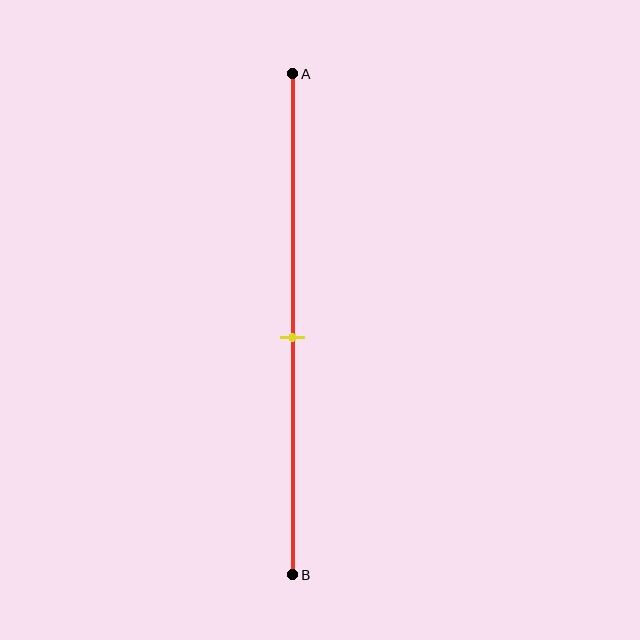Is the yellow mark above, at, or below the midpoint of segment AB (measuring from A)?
The yellow mark is approximately at the midpoint of segment AB.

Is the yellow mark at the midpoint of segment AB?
Yes, the mark is approximately at the midpoint.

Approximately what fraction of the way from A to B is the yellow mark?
The yellow mark is approximately 55% of the way from A to B.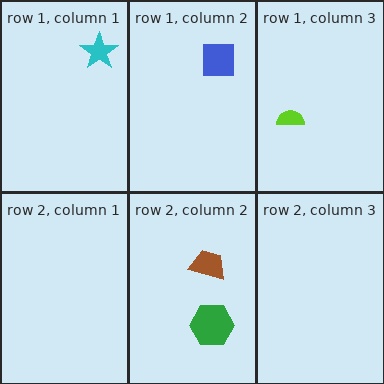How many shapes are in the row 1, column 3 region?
1.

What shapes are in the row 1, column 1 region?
The cyan star.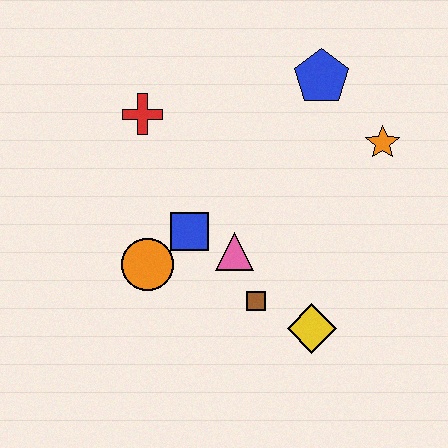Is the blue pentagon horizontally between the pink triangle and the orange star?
Yes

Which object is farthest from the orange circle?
The orange star is farthest from the orange circle.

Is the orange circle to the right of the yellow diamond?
No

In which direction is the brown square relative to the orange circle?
The brown square is to the right of the orange circle.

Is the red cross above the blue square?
Yes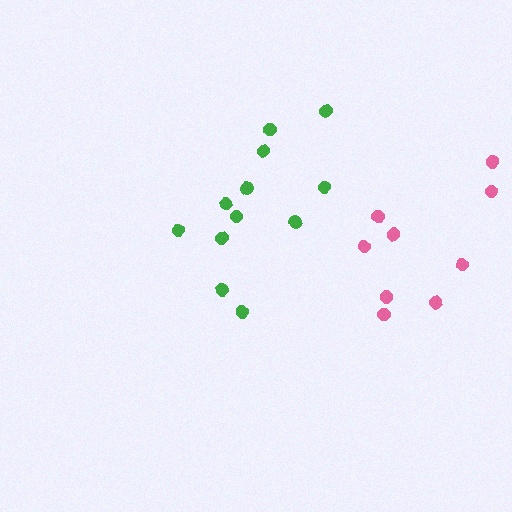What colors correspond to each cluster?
The clusters are colored: pink, green.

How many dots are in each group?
Group 1: 9 dots, Group 2: 12 dots (21 total).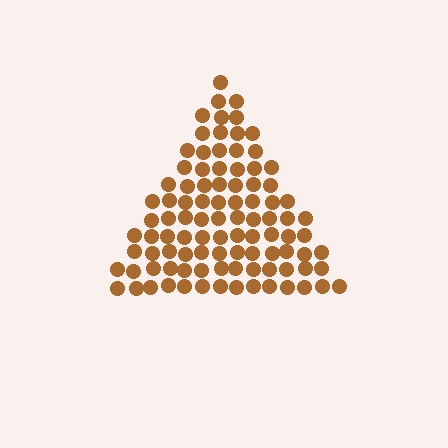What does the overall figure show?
The overall figure shows a triangle.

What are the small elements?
The small elements are circles.